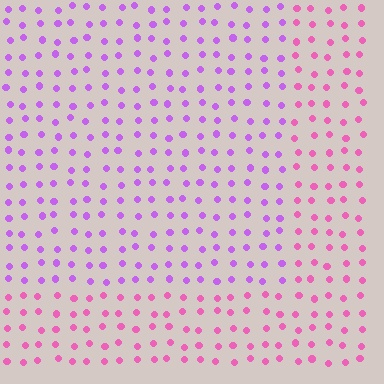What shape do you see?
I see a rectangle.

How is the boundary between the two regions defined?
The boundary is defined purely by a slight shift in hue (about 40 degrees). Spacing, size, and orientation are identical on both sides.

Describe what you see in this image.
The image is filled with small pink elements in a uniform arrangement. A rectangle-shaped region is visible where the elements are tinted to a slightly different hue, forming a subtle color boundary.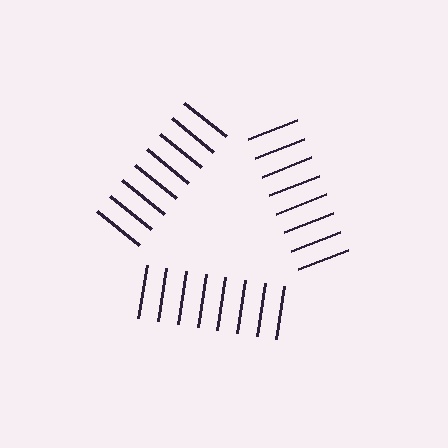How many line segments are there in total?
24 — 8 along each of the 3 edges.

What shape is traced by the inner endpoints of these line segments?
An illusory triangle — the line segments terminate on its edges but no continuous stroke is drawn.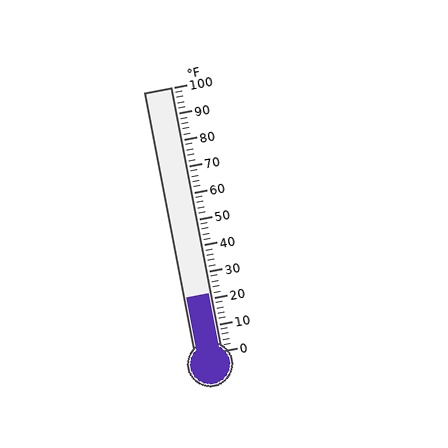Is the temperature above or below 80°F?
The temperature is below 80°F.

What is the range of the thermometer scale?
The thermometer scale ranges from 0°F to 100°F.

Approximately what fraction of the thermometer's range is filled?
The thermometer is filled to approximately 20% of its range.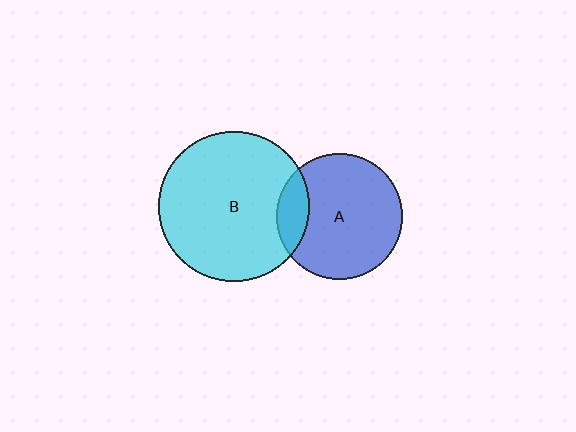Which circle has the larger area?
Circle B (cyan).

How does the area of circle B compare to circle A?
Approximately 1.5 times.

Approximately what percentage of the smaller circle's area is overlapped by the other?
Approximately 15%.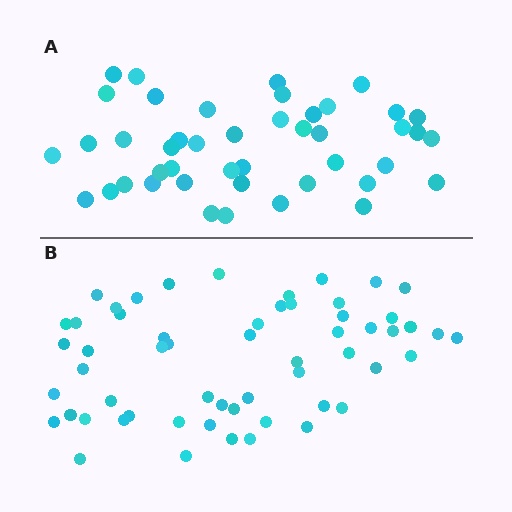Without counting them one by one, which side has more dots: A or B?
Region B (the bottom region) has more dots.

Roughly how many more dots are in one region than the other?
Region B has approximately 15 more dots than region A.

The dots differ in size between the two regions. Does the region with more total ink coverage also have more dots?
No. Region A has more total ink coverage because its dots are larger, but region B actually contains more individual dots. Total area can be misleading — the number of items is what matters here.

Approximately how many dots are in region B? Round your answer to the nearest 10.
About 60 dots. (The exact count is 57, which rounds to 60.)